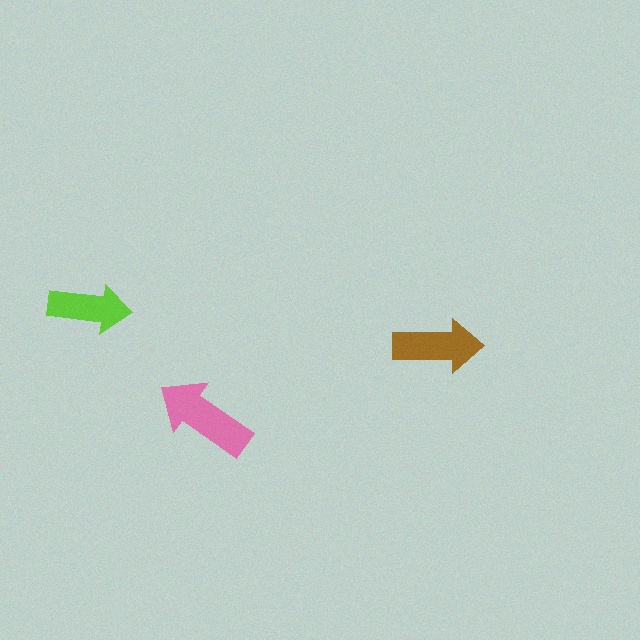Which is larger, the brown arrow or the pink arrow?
The pink one.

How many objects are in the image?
There are 3 objects in the image.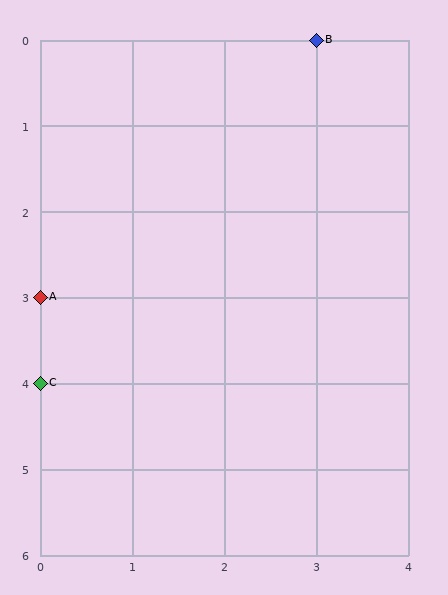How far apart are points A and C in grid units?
Points A and C are 1 row apart.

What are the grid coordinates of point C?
Point C is at grid coordinates (0, 4).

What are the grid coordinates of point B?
Point B is at grid coordinates (3, 0).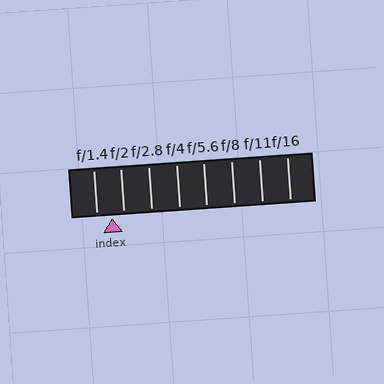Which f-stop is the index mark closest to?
The index mark is closest to f/2.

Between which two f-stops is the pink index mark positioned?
The index mark is between f/1.4 and f/2.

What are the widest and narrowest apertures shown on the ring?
The widest aperture shown is f/1.4 and the narrowest is f/16.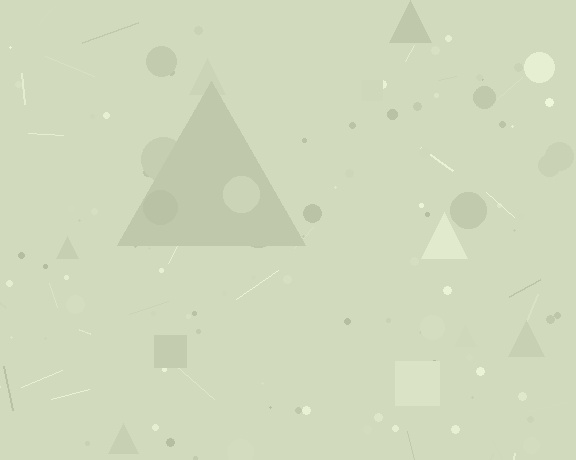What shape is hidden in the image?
A triangle is hidden in the image.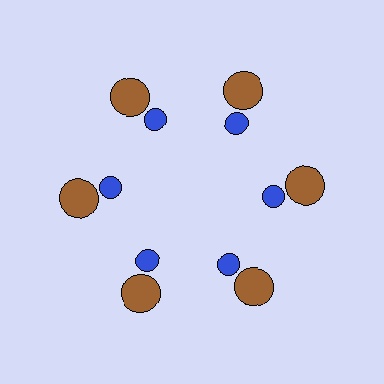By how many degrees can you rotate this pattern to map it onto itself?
The pattern maps onto itself every 60 degrees of rotation.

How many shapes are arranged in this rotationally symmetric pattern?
There are 12 shapes, arranged in 6 groups of 2.